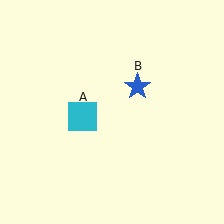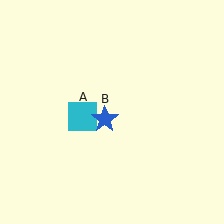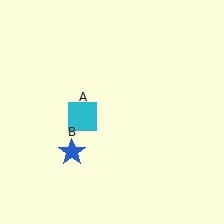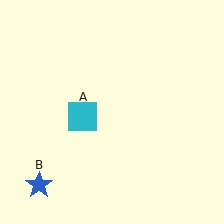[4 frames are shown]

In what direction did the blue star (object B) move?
The blue star (object B) moved down and to the left.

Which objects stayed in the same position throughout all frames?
Cyan square (object A) remained stationary.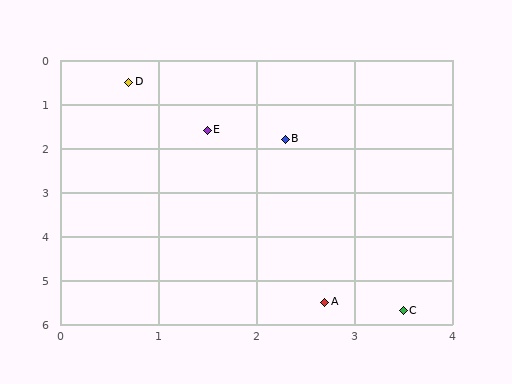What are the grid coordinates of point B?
Point B is at approximately (2.3, 1.8).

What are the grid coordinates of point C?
Point C is at approximately (3.5, 5.7).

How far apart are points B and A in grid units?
Points B and A are about 3.7 grid units apart.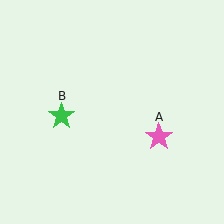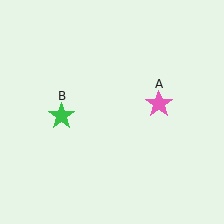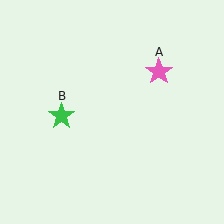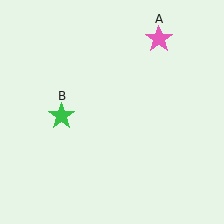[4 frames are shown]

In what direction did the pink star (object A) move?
The pink star (object A) moved up.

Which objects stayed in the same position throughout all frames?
Green star (object B) remained stationary.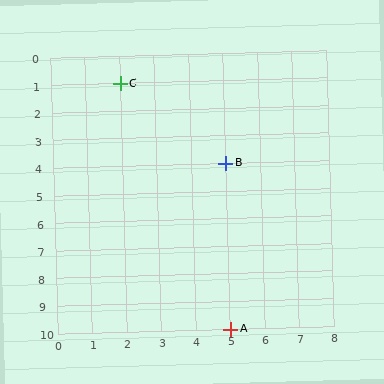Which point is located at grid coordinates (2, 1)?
Point C is at (2, 1).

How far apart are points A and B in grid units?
Points A and B are 6 rows apart.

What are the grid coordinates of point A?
Point A is at grid coordinates (5, 10).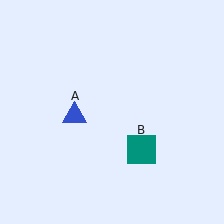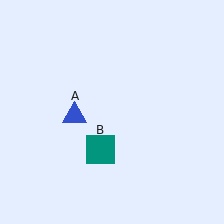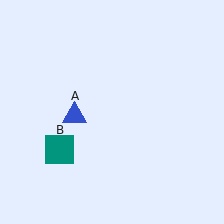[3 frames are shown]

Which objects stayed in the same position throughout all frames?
Blue triangle (object A) remained stationary.